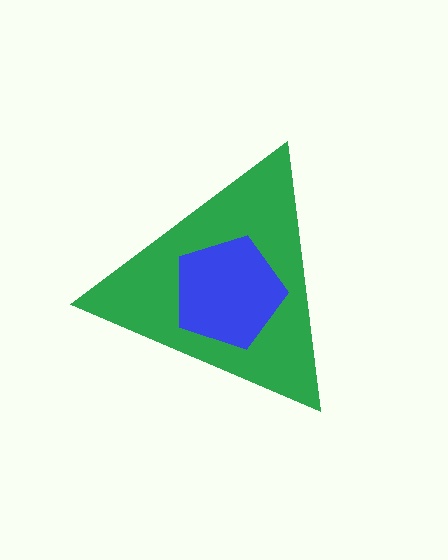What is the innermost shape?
The blue pentagon.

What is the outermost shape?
The green triangle.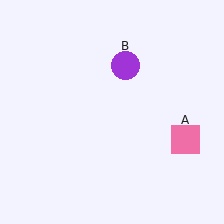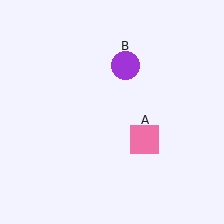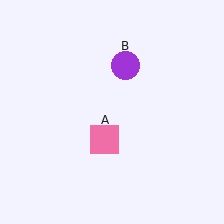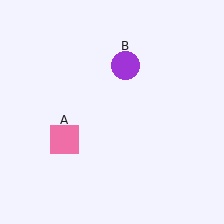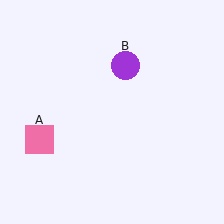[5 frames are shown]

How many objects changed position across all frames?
1 object changed position: pink square (object A).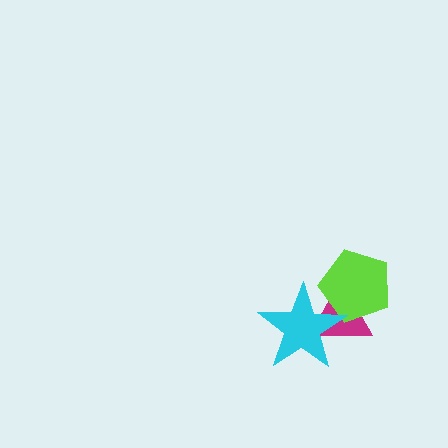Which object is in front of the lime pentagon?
The cyan star is in front of the lime pentagon.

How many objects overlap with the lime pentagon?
2 objects overlap with the lime pentagon.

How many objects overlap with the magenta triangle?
2 objects overlap with the magenta triangle.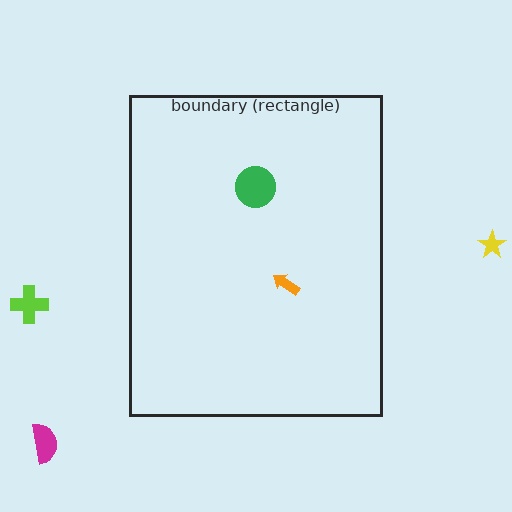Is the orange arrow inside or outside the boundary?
Inside.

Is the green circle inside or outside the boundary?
Inside.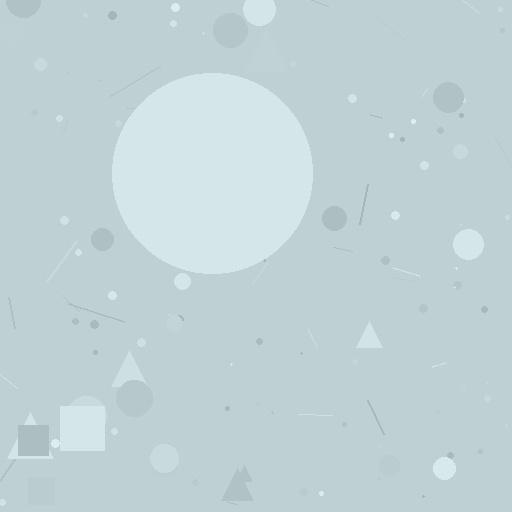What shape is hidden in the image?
A circle is hidden in the image.